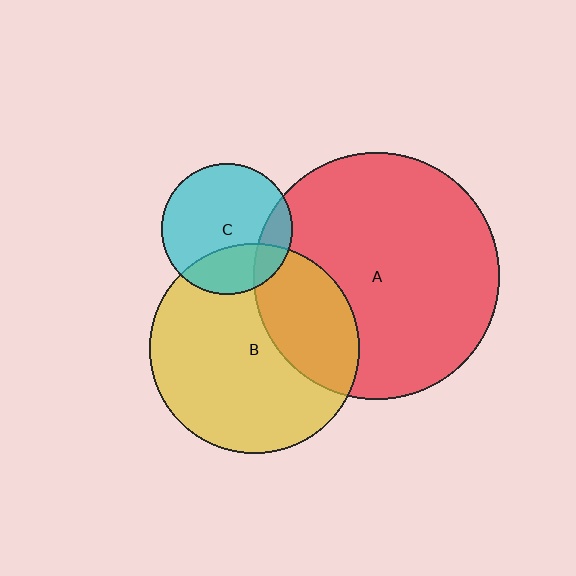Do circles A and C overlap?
Yes.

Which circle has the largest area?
Circle A (red).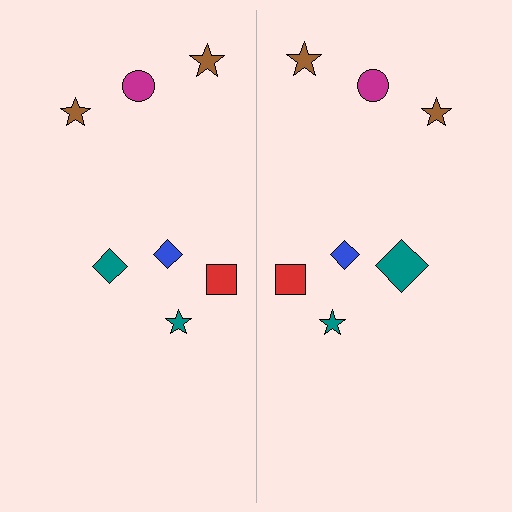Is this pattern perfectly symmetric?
No, the pattern is not perfectly symmetric. The teal diamond on the right side has a different size than its mirror counterpart.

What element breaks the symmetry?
The teal diamond on the right side has a different size than its mirror counterpart.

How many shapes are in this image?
There are 14 shapes in this image.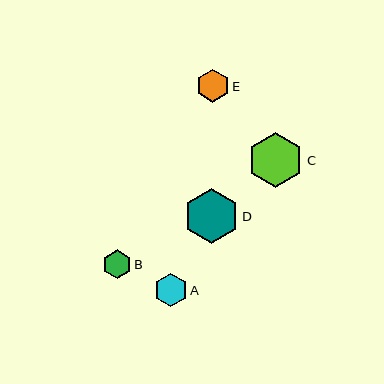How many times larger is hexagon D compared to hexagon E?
Hexagon D is approximately 1.7 times the size of hexagon E.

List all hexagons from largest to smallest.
From largest to smallest: D, C, A, E, B.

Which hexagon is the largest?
Hexagon D is the largest with a size of approximately 56 pixels.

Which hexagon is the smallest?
Hexagon B is the smallest with a size of approximately 29 pixels.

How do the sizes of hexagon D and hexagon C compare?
Hexagon D and hexagon C are approximately the same size.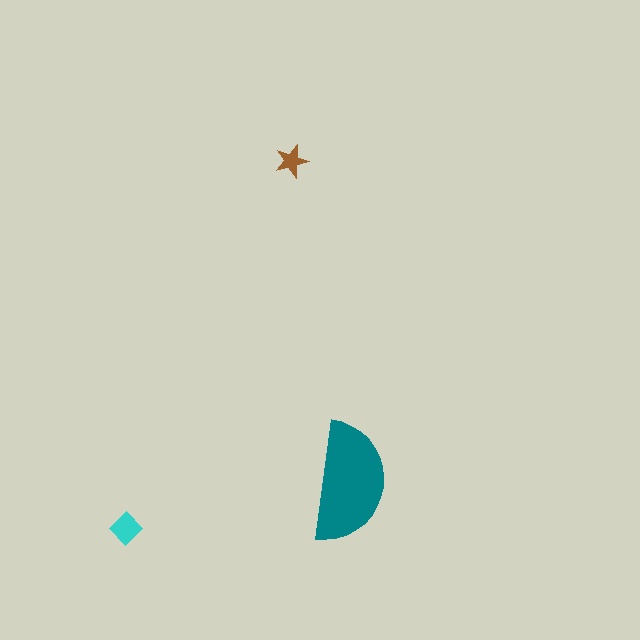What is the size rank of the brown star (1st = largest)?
3rd.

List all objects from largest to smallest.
The teal semicircle, the cyan diamond, the brown star.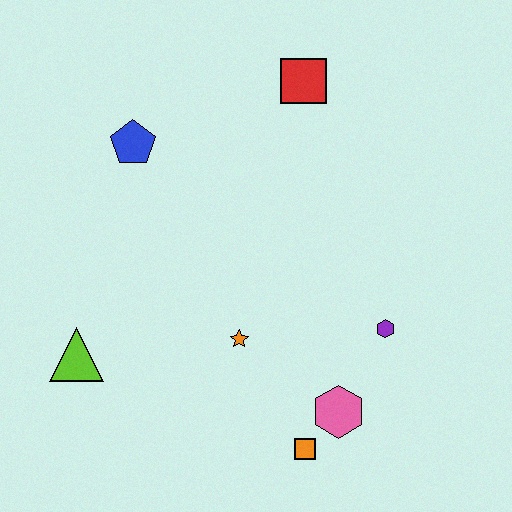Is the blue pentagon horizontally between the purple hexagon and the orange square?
No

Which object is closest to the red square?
The blue pentagon is closest to the red square.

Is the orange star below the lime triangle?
No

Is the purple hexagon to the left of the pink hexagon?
No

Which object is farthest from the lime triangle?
The red square is farthest from the lime triangle.